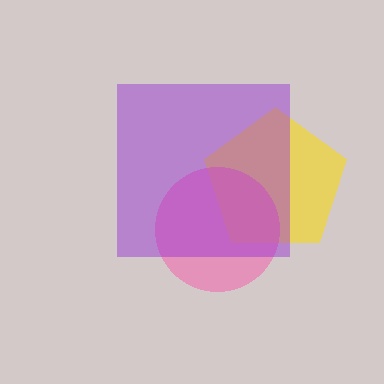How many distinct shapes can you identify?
There are 3 distinct shapes: a yellow pentagon, a pink circle, a purple square.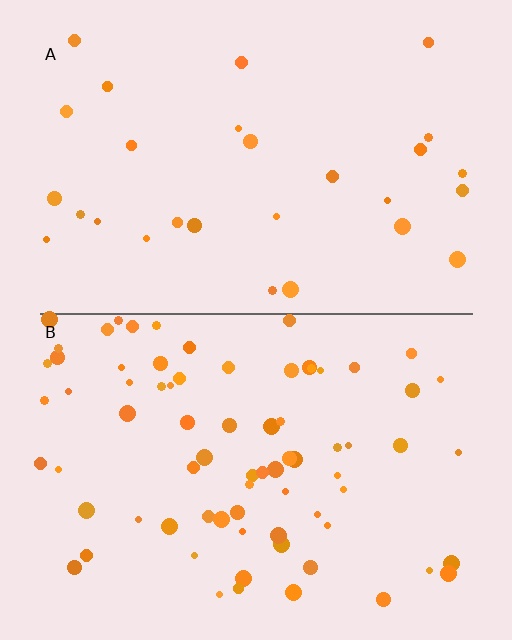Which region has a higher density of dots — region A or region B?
B (the bottom).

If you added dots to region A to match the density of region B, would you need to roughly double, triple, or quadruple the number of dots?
Approximately triple.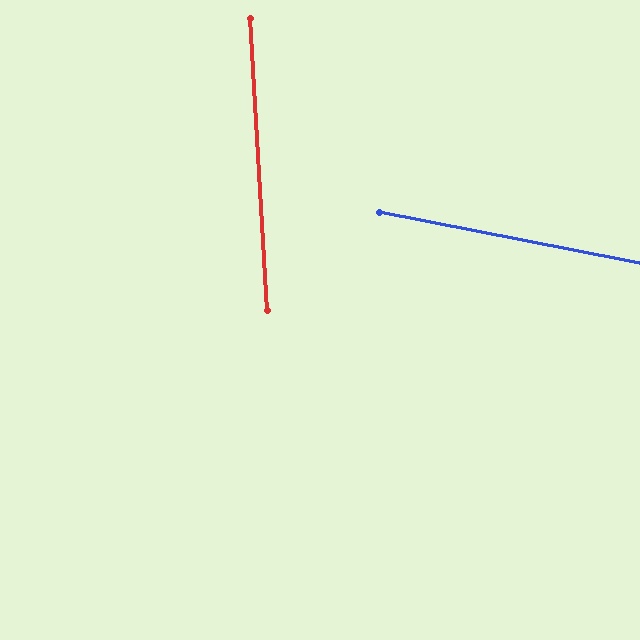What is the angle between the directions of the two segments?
Approximately 75 degrees.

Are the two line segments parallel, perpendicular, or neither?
Neither parallel nor perpendicular — they differ by about 75°.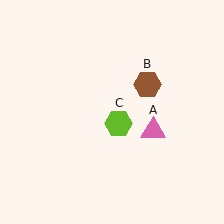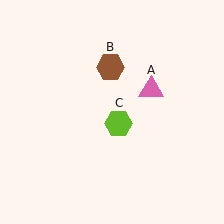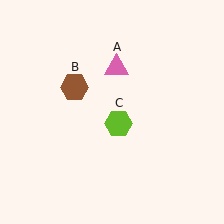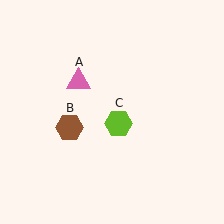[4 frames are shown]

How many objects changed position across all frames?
2 objects changed position: pink triangle (object A), brown hexagon (object B).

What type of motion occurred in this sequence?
The pink triangle (object A), brown hexagon (object B) rotated counterclockwise around the center of the scene.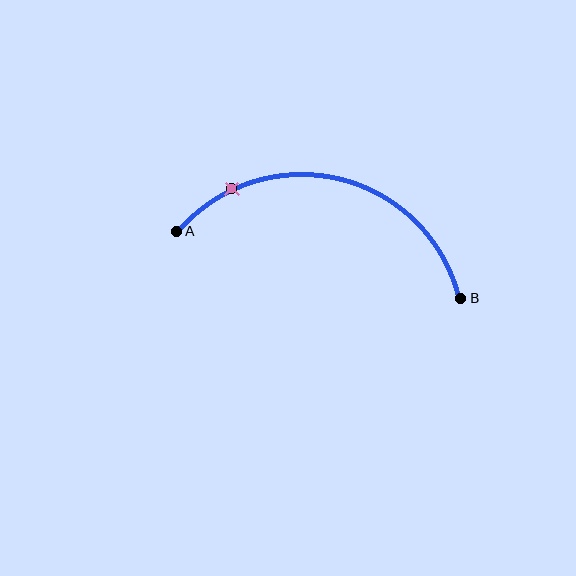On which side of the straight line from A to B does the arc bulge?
The arc bulges above the straight line connecting A and B.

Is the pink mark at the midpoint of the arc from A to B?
No. The pink mark lies on the arc but is closer to endpoint A. The arc midpoint would be at the point on the curve equidistant along the arc from both A and B.